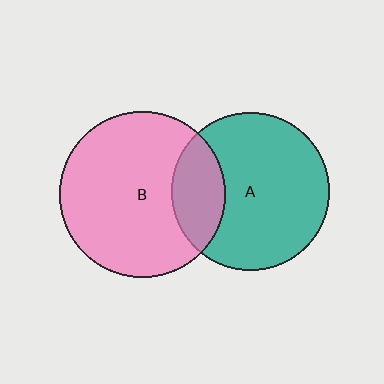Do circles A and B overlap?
Yes.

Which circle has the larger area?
Circle B (pink).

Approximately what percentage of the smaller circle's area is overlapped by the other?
Approximately 25%.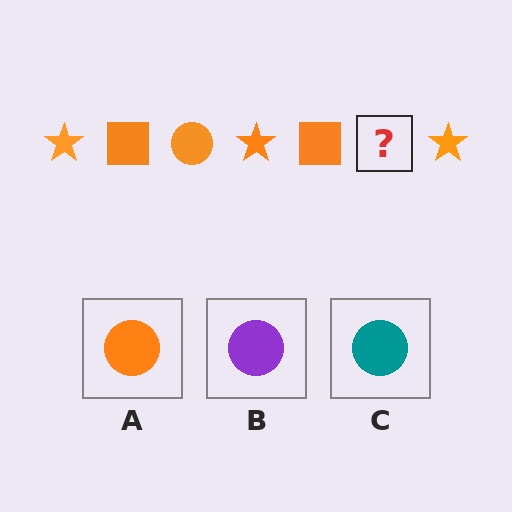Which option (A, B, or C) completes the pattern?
A.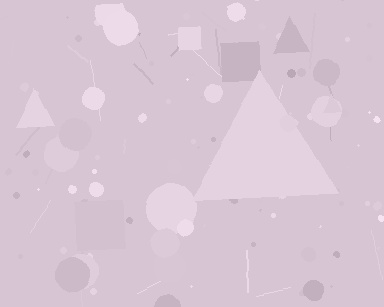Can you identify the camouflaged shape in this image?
The camouflaged shape is a triangle.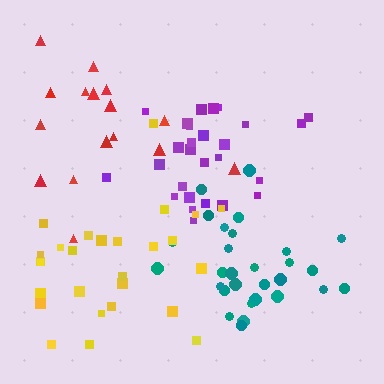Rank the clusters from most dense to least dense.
purple, teal, yellow, red.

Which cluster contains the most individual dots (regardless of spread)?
Teal (29).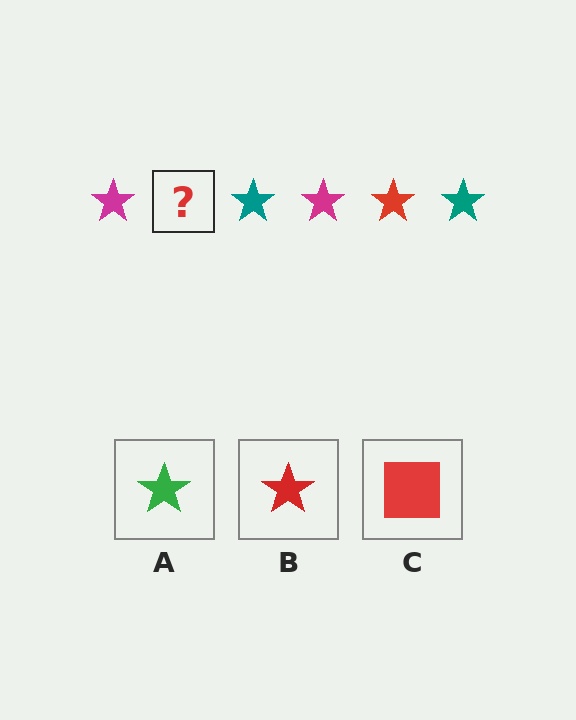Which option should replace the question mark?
Option B.